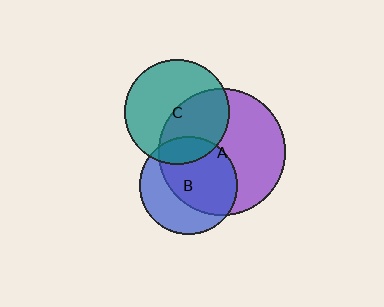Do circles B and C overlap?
Yes.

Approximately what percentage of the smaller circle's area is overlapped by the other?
Approximately 15%.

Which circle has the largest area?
Circle A (purple).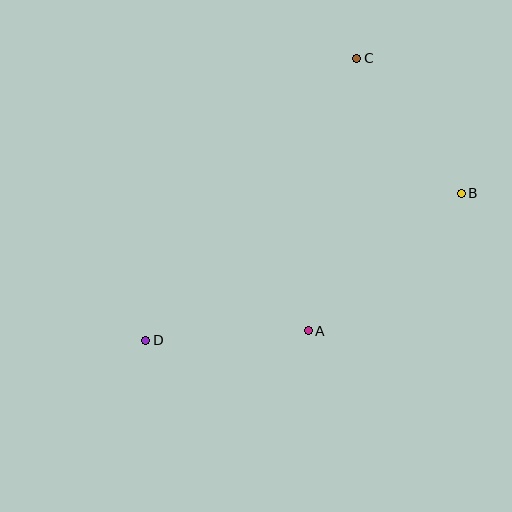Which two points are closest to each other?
Points A and D are closest to each other.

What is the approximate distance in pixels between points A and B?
The distance between A and B is approximately 206 pixels.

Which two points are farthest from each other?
Points C and D are farthest from each other.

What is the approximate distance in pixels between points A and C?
The distance between A and C is approximately 277 pixels.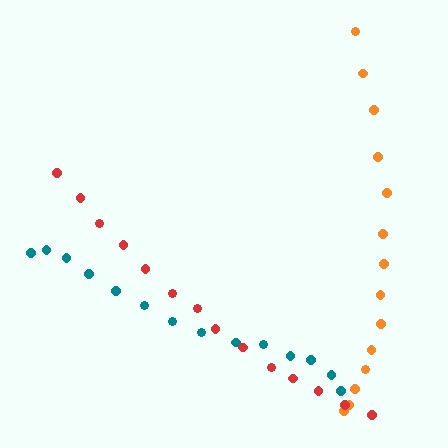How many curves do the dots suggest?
There are 3 distinct paths.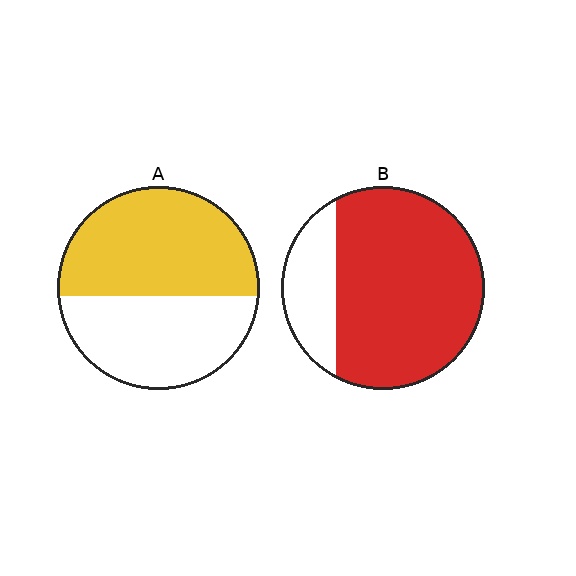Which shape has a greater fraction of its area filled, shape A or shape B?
Shape B.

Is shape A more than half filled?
Yes.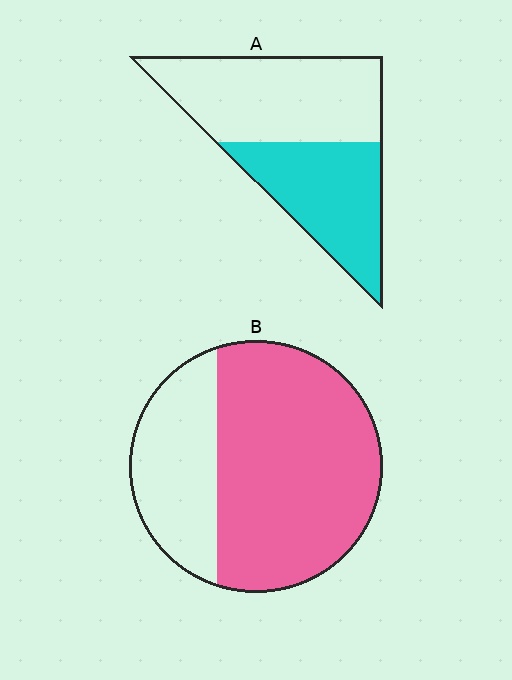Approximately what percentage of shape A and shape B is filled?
A is approximately 45% and B is approximately 70%.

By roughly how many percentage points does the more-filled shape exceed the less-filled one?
By roughly 25 percentage points (B over A).